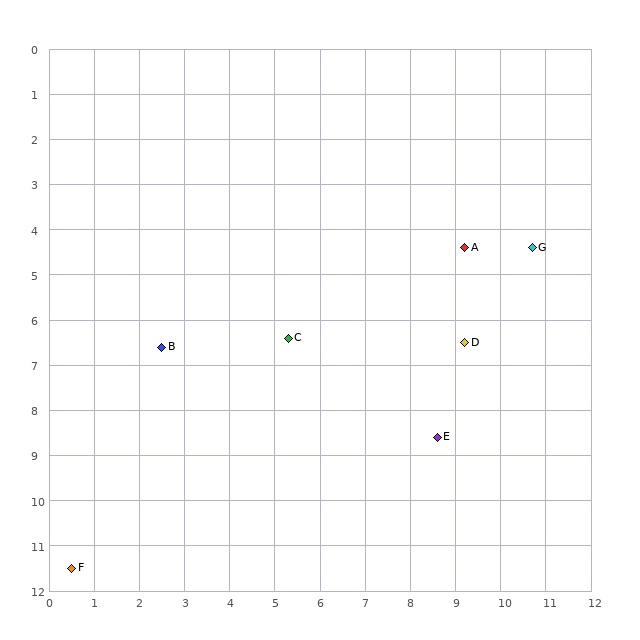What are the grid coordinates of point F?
Point F is at approximately (0.5, 11.5).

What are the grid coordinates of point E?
Point E is at approximately (8.6, 8.6).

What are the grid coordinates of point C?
Point C is at approximately (5.3, 6.4).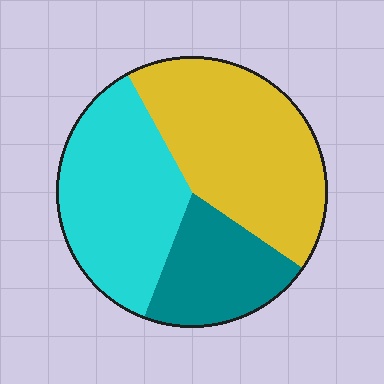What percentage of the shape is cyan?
Cyan covers 36% of the shape.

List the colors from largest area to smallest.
From largest to smallest: yellow, cyan, teal.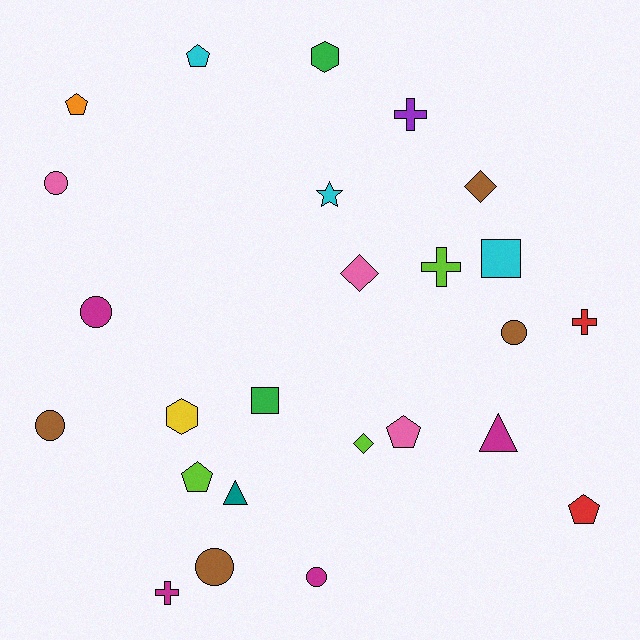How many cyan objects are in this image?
There are 3 cyan objects.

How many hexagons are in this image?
There are 2 hexagons.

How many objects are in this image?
There are 25 objects.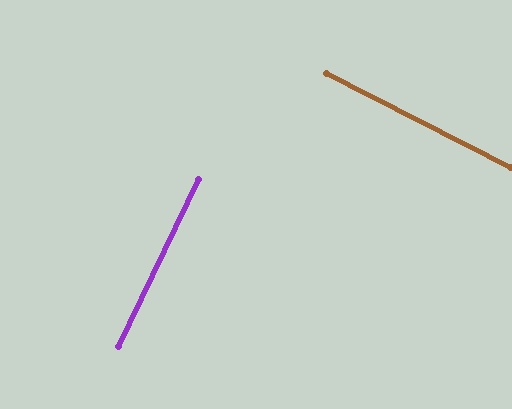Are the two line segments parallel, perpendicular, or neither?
Perpendicular — they meet at approximately 88°.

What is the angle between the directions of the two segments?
Approximately 88 degrees.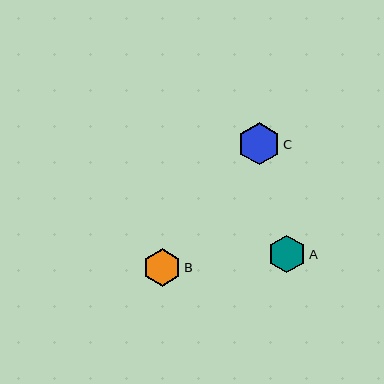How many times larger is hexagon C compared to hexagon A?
Hexagon C is approximately 1.1 times the size of hexagon A.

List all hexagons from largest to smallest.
From largest to smallest: C, B, A.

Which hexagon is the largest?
Hexagon C is the largest with a size of approximately 42 pixels.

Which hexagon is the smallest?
Hexagon A is the smallest with a size of approximately 37 pixels.